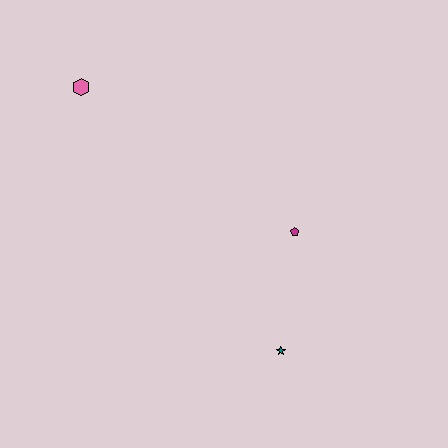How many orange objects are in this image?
There are no orange objects.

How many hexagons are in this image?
There is 1 hexagon.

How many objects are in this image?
There are 3 objects.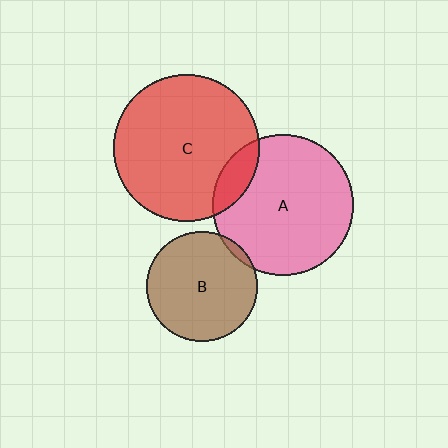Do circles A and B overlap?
Yes.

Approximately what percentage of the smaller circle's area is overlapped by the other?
Approximately 5%.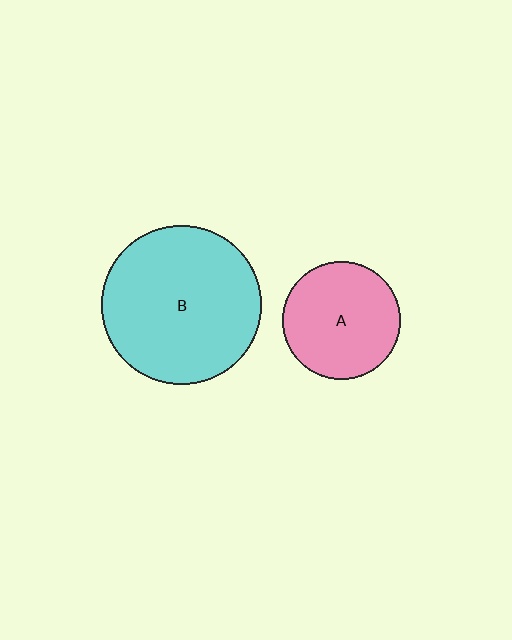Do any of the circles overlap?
No, none of the circles overlap.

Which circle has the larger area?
Circle B (cyan).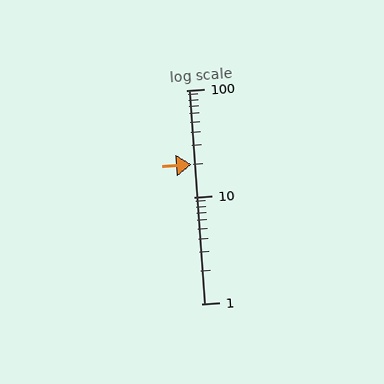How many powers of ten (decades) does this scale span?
The scale spans 2 decades, from 1 to 100.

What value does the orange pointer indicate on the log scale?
The pointer indicates approximately 20.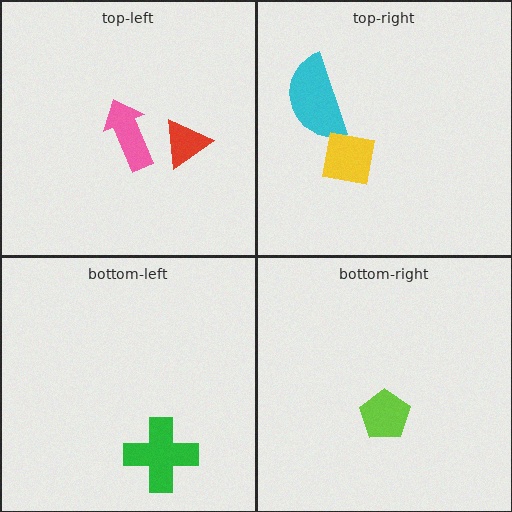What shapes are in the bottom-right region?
The lime pentagon.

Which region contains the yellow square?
The top-right region.